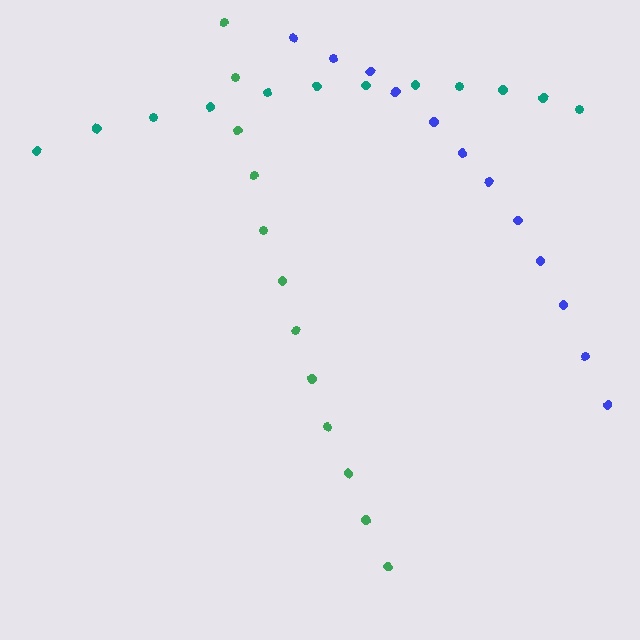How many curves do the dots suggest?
There are 3 distinct paths.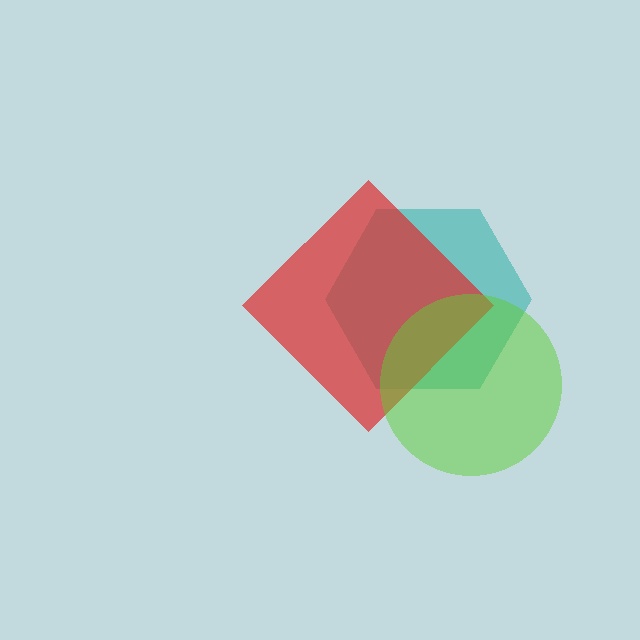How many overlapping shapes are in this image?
There are 3 overlapping shapes in the image.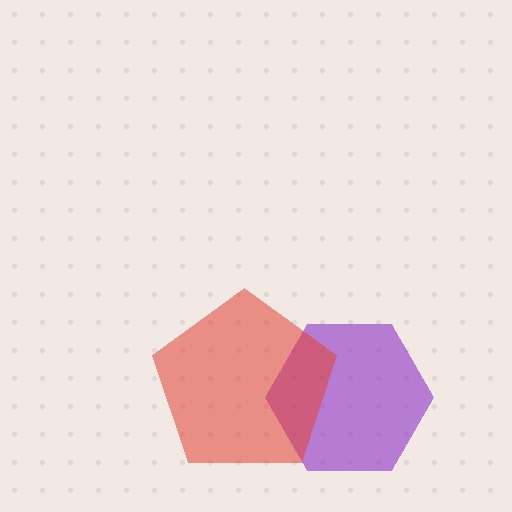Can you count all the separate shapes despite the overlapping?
Yes, there are 2 separate shapes.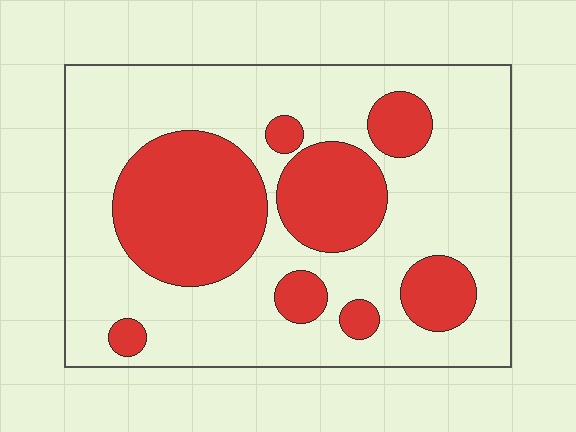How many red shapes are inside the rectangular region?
8.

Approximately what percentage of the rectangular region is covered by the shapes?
Approximately 30%.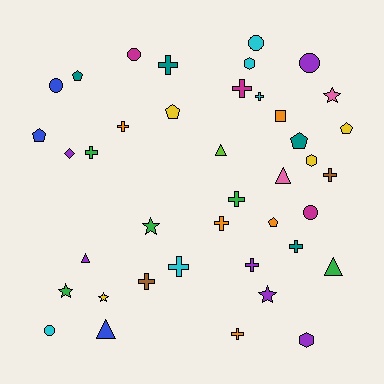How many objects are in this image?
There are 40 objects.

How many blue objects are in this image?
There are 3 blue objects.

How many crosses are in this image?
There are 13 crosses.